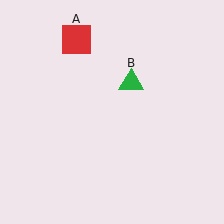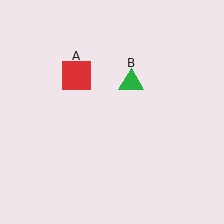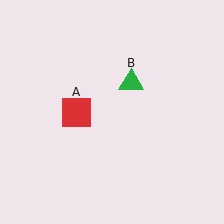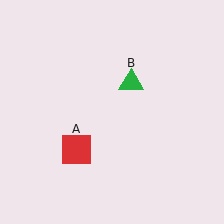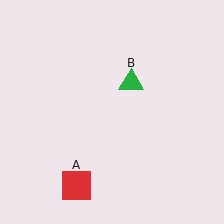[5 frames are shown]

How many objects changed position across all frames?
1 object changed position: red square (object A).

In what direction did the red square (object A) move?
The red square (object A) moved down.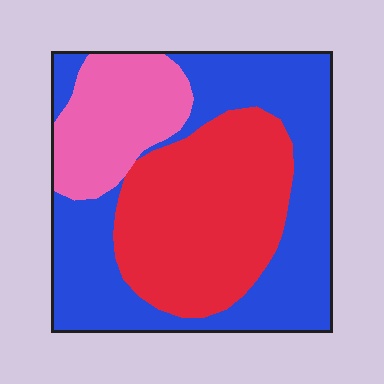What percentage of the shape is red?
Red covers 35% of the shape.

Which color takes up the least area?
Pink, at roughly 20%.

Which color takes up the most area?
Blue, at roughly 45%.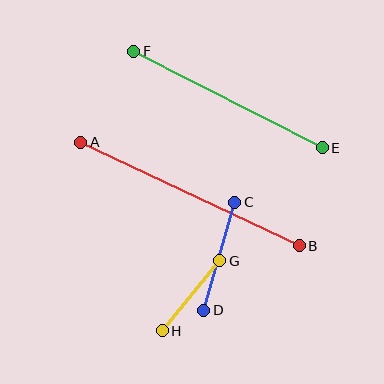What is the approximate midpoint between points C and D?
The midpoint is at approximately (219, 256) pixels.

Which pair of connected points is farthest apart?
Points A and B are farthest apart.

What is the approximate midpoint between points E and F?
The midpoint is at approximately (228, 100) pixels.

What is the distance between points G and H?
The distance is approximately 91 pixels.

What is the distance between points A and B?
The distance is approximately 242 pixels.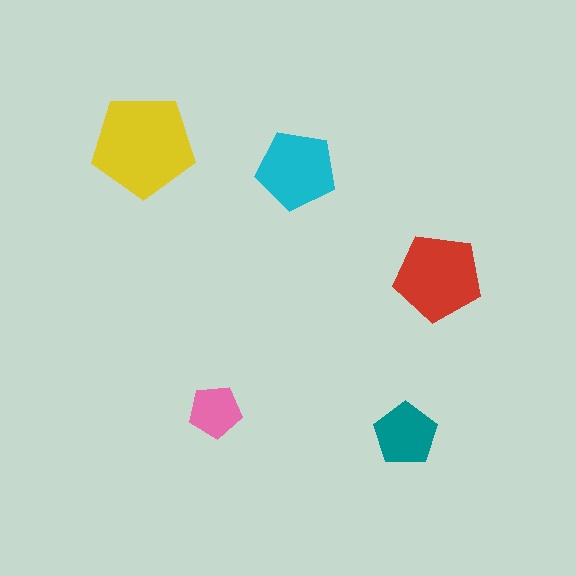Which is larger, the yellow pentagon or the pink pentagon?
The yellow one.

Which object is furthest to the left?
The yellow pentagon is leftmost.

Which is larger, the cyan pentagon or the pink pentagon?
The cyan one.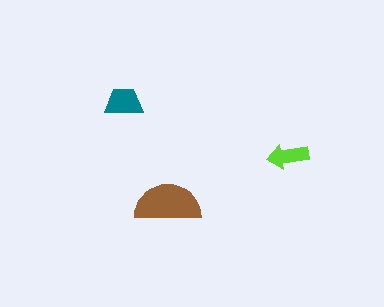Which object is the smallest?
The lime arrow.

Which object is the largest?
The brown semicircle.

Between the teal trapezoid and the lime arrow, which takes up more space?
The teal trapezoid.